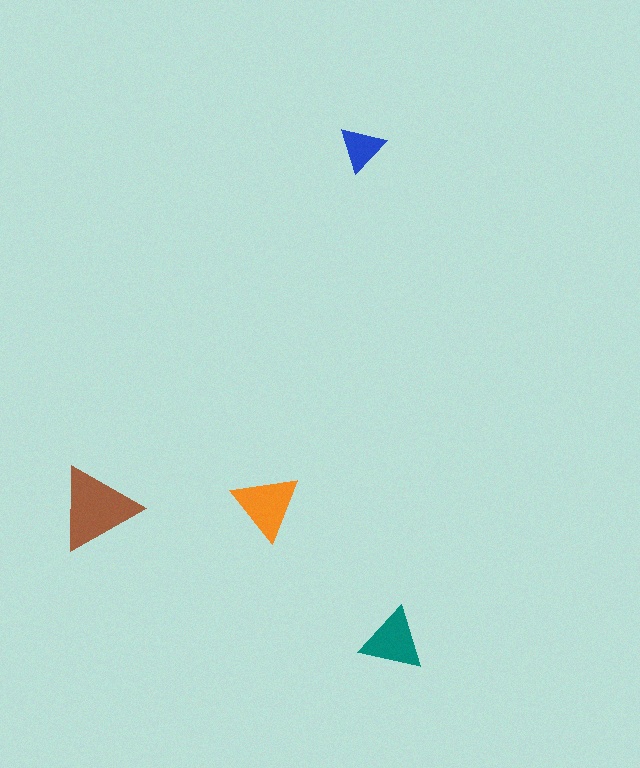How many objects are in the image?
There are 4 objects in the image.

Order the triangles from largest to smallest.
the brown one, the orange one, the teal one, the blue one.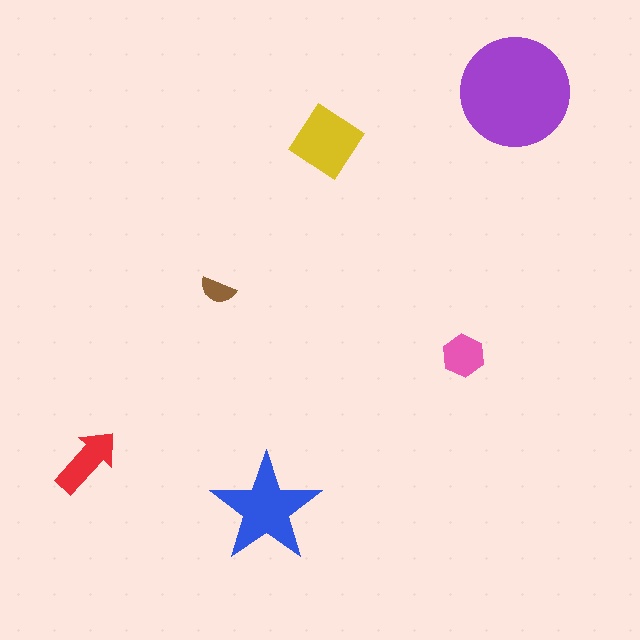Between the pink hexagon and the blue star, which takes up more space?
The blue star.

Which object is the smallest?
The brown semicircle.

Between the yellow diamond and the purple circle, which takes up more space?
The purple circle.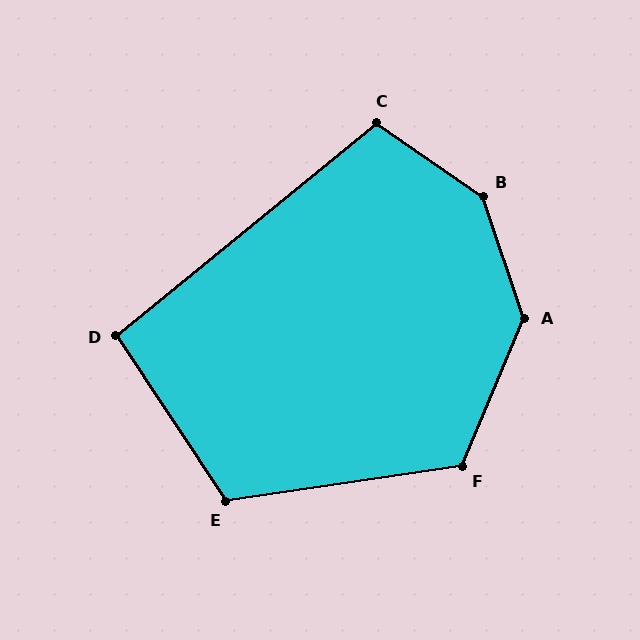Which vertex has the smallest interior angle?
D, at approximately 96 degrees.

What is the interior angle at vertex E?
Approximately 115 degrees (obtuse).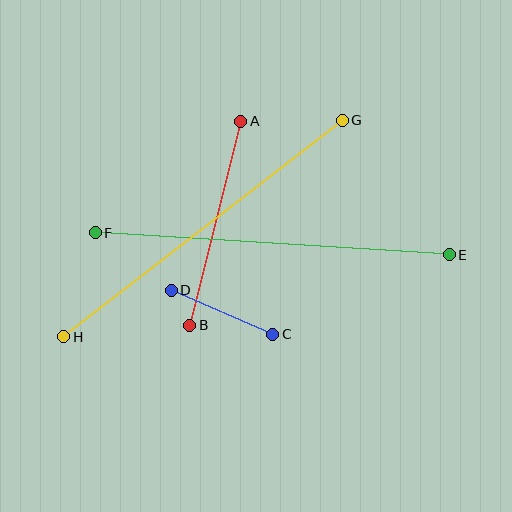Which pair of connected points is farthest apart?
Points E and F are farthest apart.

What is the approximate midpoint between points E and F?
The midpoint is at approximately (272, 244) pixels.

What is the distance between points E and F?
The distance is approximately 354 pixels.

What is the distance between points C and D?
The distance is approximately 110 pixels.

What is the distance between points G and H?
The distance is approximately 353 pixels.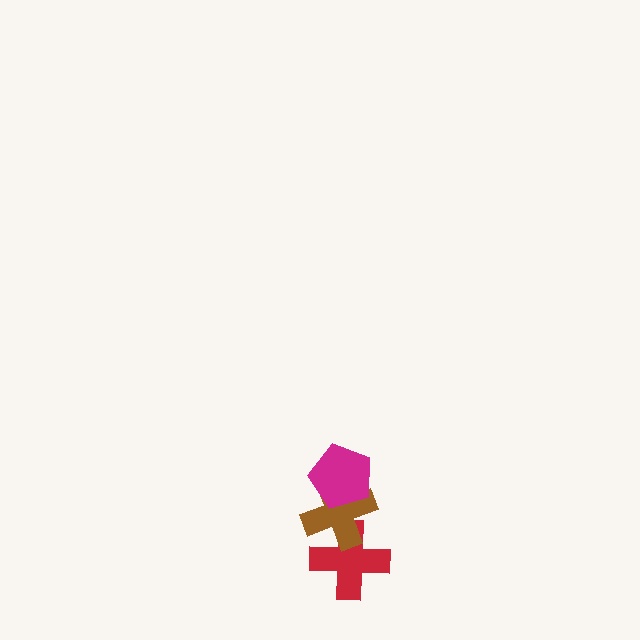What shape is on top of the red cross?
The brown cross is on top of the red cross.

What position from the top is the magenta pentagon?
The magenta pentagon is 1st from the top.